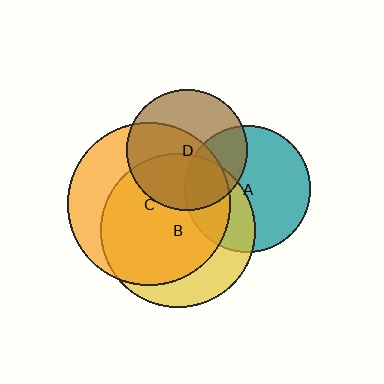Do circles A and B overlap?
Yes.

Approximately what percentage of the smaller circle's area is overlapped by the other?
Approximately 40%.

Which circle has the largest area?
Circle C (orange).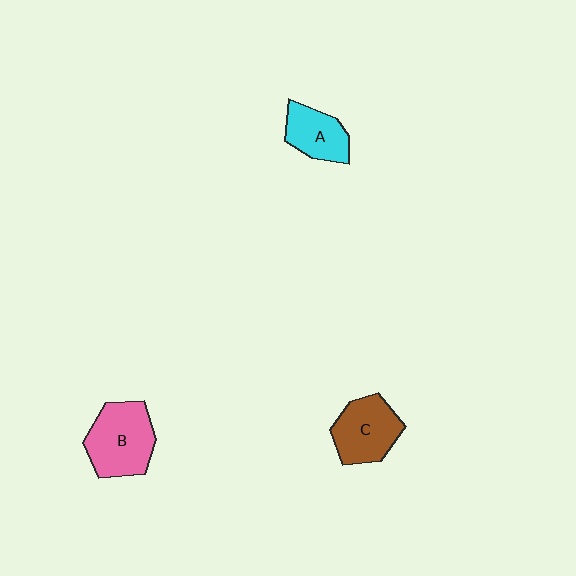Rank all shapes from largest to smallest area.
From largest to smallest: B (pink), C (brown), A (cyan).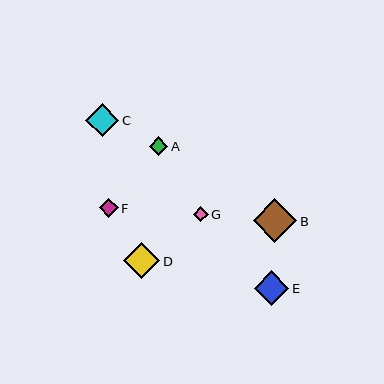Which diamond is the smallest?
Diamond G is the smallest with a size of approximately 15 pixels.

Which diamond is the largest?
Diamond B is the largest with a size of approximately 44 pixels.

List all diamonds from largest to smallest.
From largest to smallest: B, D, E, C, F, A, G.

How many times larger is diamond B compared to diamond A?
Diamond B is approximately 2.4 times the size of diamond A.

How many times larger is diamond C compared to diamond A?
Diamond C is approximately 1.8 times the size of diamond A.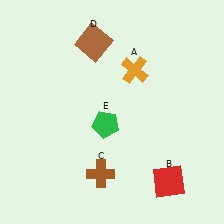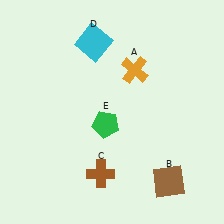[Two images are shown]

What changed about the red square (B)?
In Image 1, B is red. In Image 2, it changed to brown.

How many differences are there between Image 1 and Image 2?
There are 2 differences between the two images.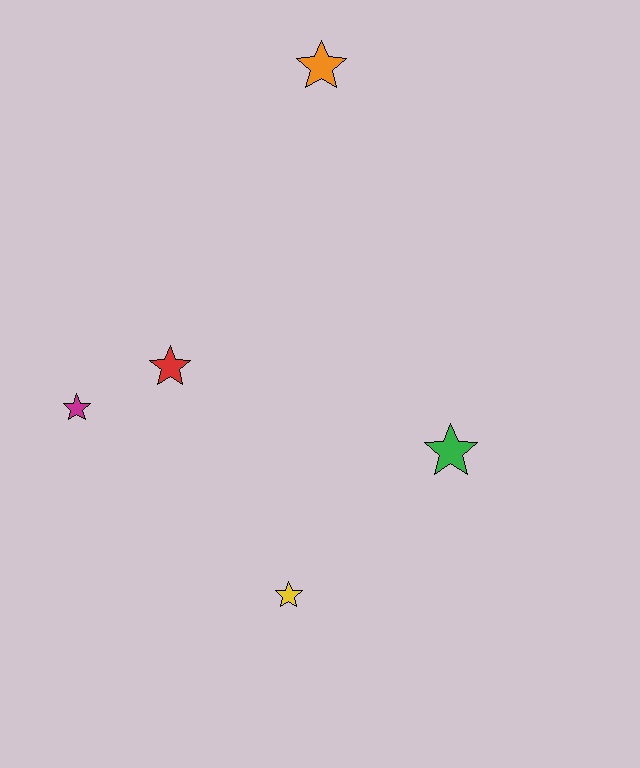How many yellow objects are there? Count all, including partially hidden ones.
There is 1 yellow object.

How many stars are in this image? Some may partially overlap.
There are 5 stars.